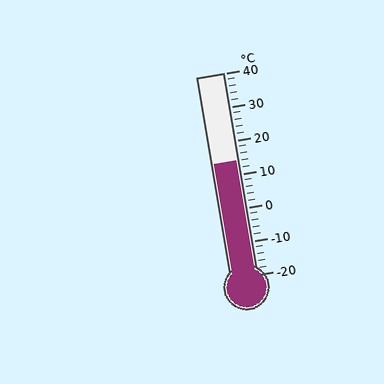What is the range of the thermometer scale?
The thermometer scale ranges from -20°C to 40°C.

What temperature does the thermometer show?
The thermometer shows approximately 14°C.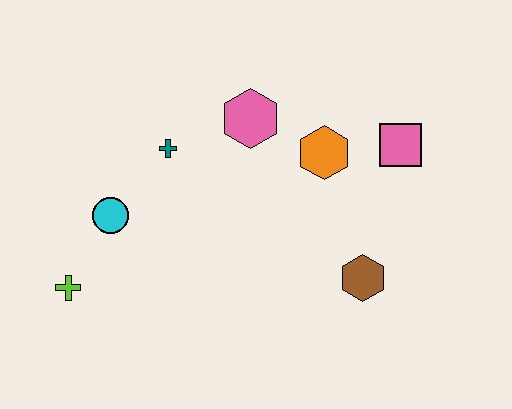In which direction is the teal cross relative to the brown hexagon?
The teal cross is to the left of the brown hexagon.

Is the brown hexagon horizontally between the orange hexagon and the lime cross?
No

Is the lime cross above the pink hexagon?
No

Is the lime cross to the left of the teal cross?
Yes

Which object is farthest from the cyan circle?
The pink square is farthest from the cyan circle.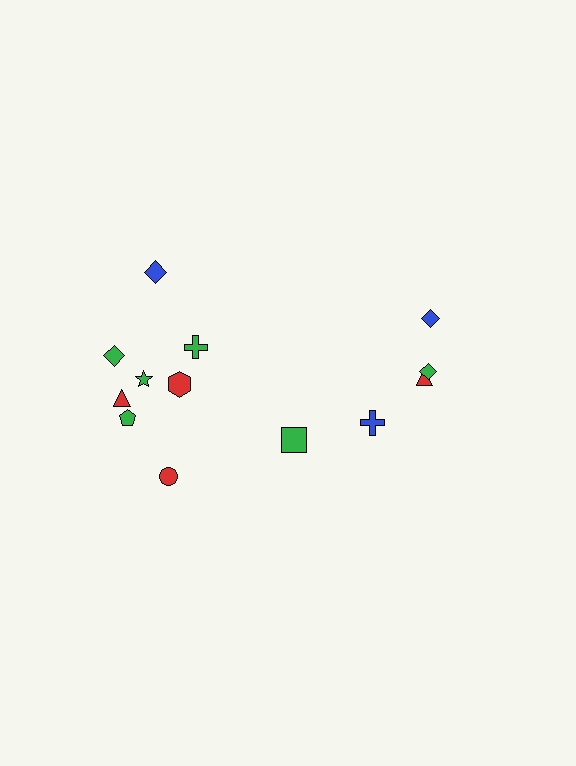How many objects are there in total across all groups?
There are 13 objects.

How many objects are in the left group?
There are 8 objects.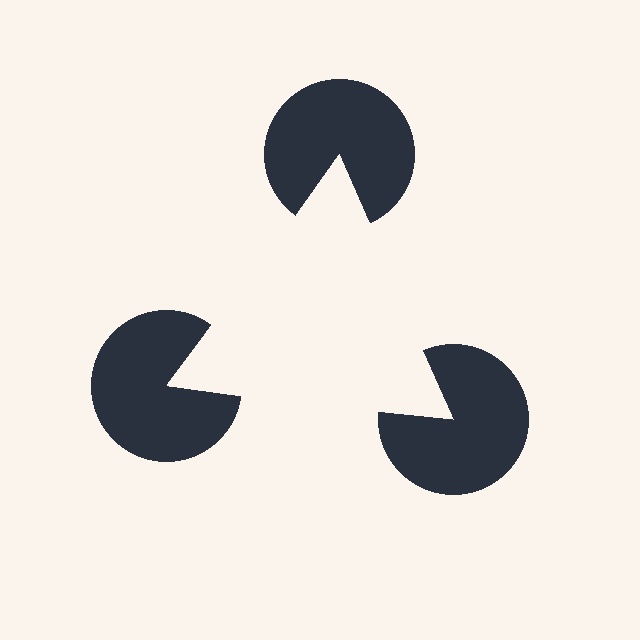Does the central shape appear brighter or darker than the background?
It typically appears slightly brighter than the background, even though no actual brightness change is drawn.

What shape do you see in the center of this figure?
An illusory triangle — its edges are inferred from the aligned wedge cuts in the pac-man discs, not physically drawn.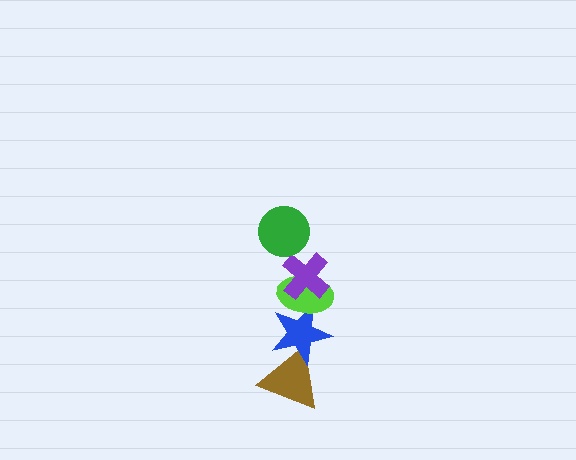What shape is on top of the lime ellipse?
The purple cross is on top of the lime ellipse.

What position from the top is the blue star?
The blue star is 4th from the top.